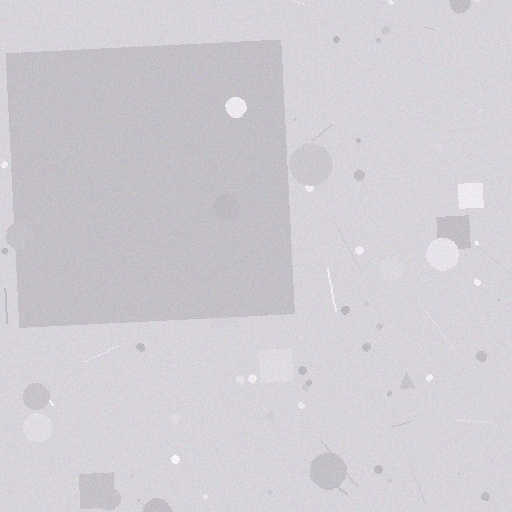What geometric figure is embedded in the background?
A square is embedded in the background.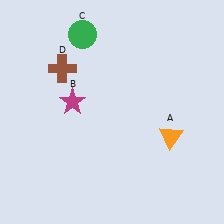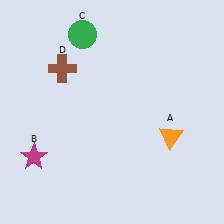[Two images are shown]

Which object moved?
The magenta star (B) moved down.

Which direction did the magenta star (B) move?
The magenta star (B) moved down.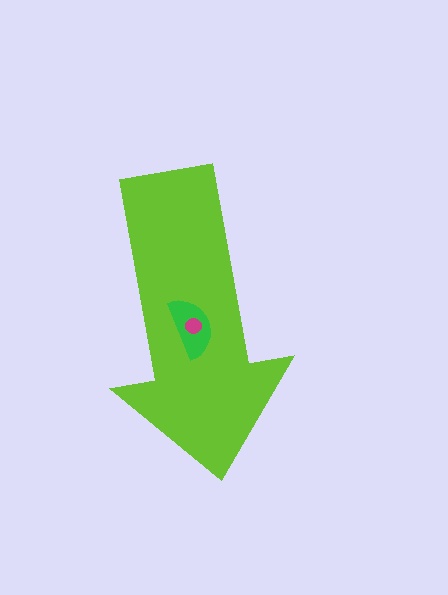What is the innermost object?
The magenta circle.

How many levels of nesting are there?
3.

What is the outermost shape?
The lime arrow.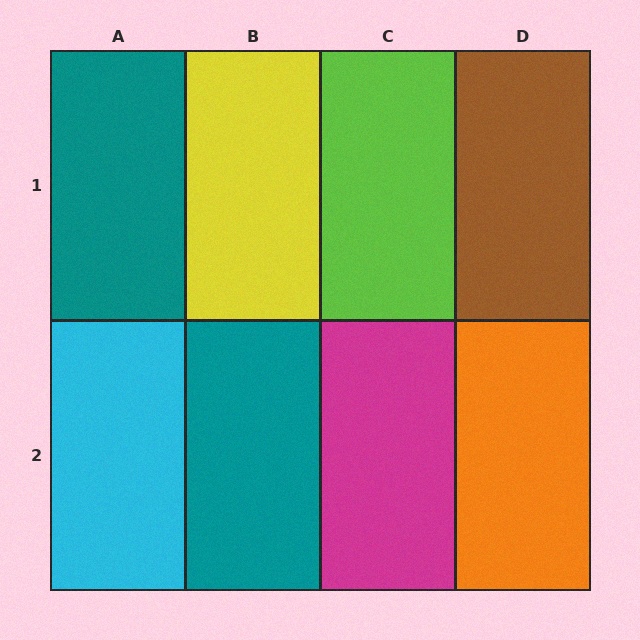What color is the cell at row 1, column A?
Teal.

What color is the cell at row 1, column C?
Lime.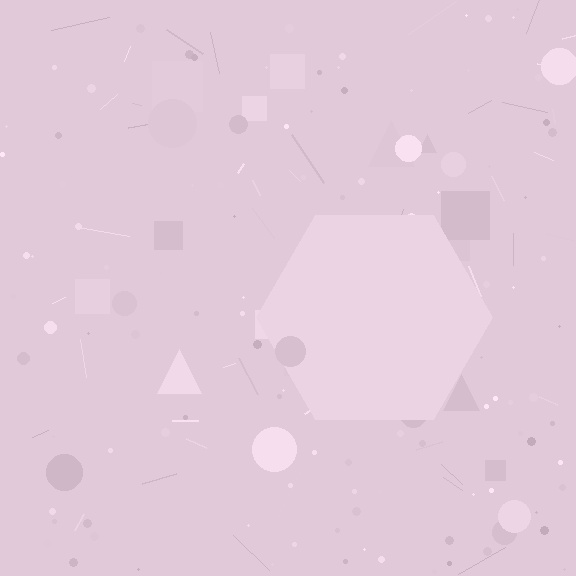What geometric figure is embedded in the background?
A hexagon is embedded in the background.